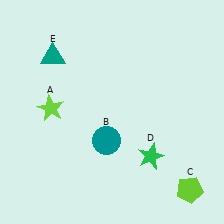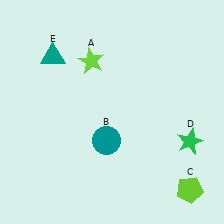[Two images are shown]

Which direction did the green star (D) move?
The green star (D) moved right.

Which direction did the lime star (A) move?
The lime star (A) moved up.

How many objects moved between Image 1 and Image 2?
2 objects moved between the two images.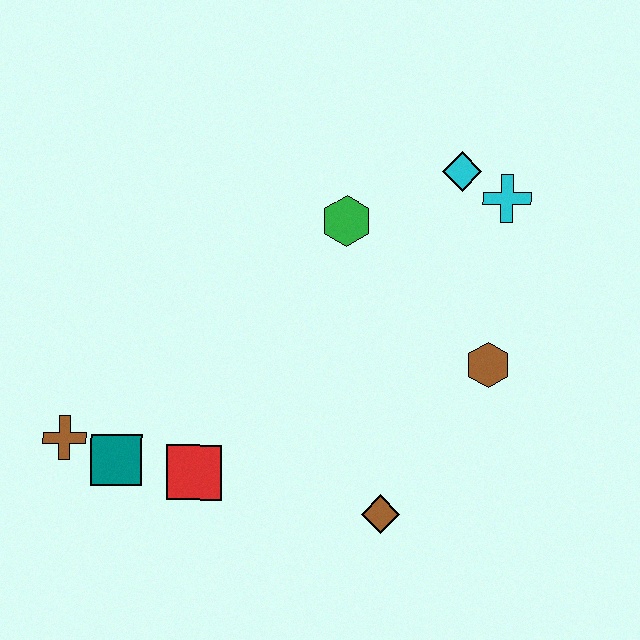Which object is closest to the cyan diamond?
The cyan cross is closest to the cyan diamond.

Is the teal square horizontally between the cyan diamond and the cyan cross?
No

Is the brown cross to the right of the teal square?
No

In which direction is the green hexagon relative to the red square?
The green hexagon is above the red square.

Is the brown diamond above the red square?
No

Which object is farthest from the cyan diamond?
The brown cross is farthest from the cyan diamond.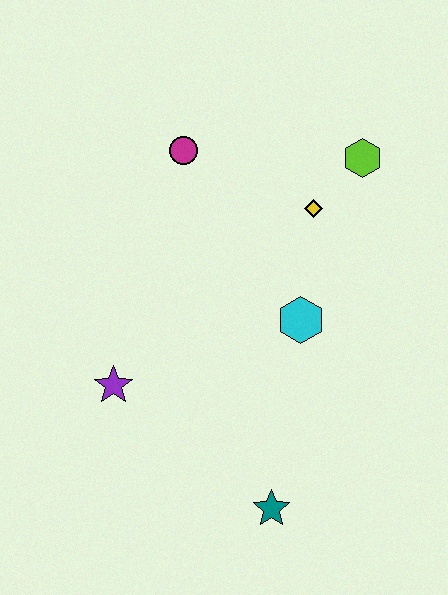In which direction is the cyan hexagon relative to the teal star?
The cyan hexagon is above the teal star.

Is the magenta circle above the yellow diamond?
Yes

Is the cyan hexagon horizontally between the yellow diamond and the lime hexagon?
No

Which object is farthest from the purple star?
The lime hexagon is farthest from the purple star.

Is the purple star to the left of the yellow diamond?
Yes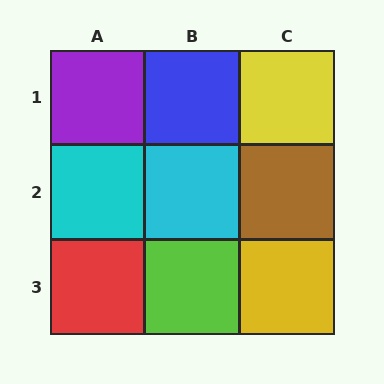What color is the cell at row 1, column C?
Yellow.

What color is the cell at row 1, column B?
Blue.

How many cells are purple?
1 cell is purple.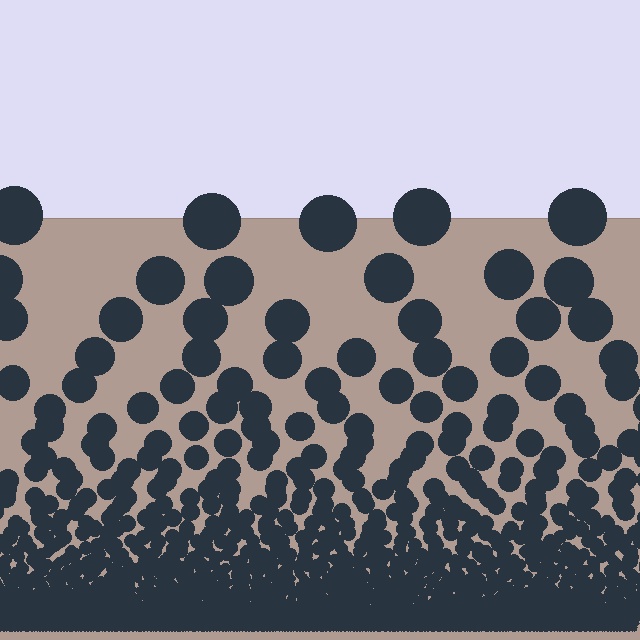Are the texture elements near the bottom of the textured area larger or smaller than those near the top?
Smaller. The gradient is inverted — elements near the bottom are smaller and denser.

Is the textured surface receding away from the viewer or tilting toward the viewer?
The surface appears to tilt toward the viewer. Texture elements get larger and sparser toward the top.